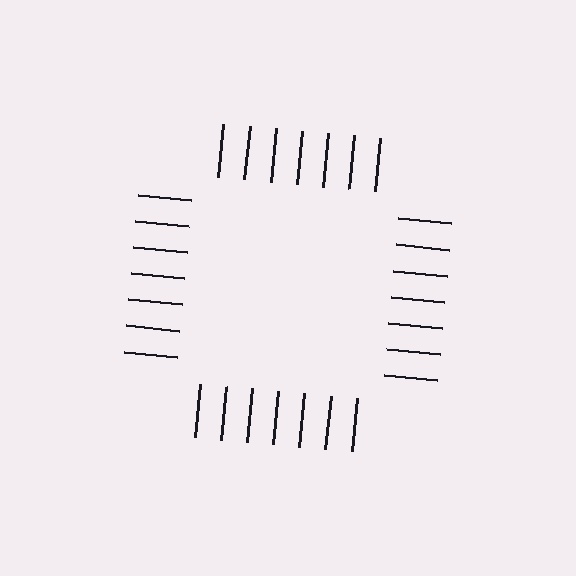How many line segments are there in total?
28 — 7 along each of the 4 edges.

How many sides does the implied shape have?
4 sides — the line-ends trace a square.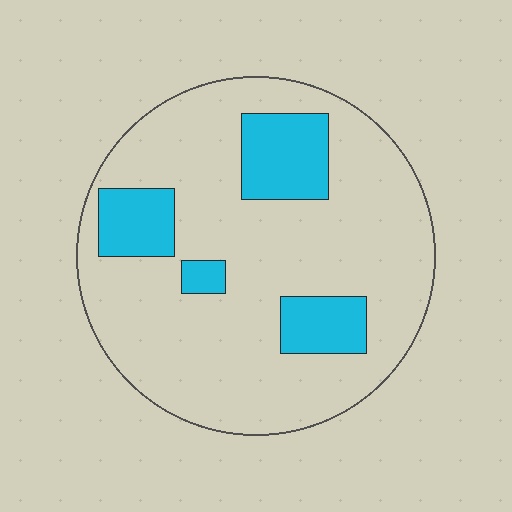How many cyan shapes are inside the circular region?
4.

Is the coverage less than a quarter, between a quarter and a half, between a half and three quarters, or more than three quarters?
Less than a quarter.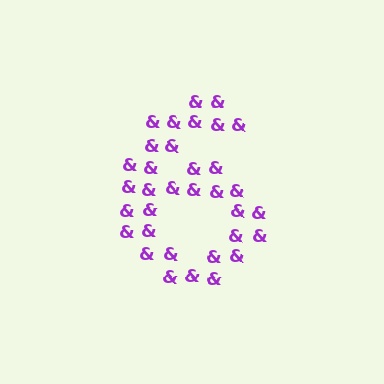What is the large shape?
The large shape is the digit 6.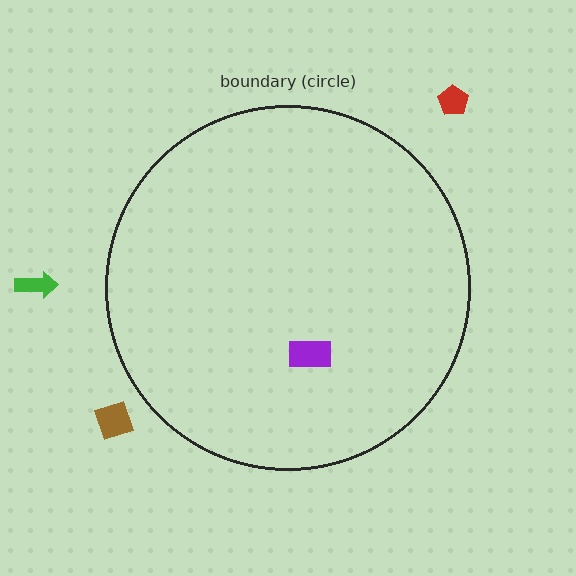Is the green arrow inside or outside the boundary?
Outside.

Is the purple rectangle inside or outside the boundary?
Inside.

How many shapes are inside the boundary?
1 inside, 3 outside.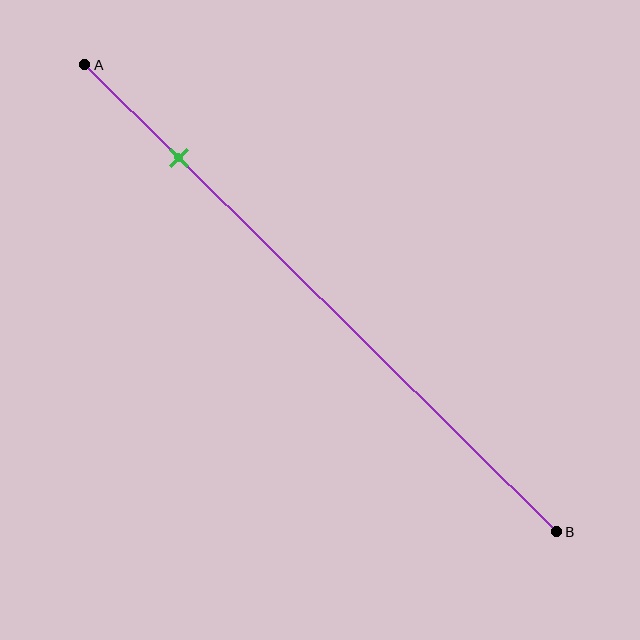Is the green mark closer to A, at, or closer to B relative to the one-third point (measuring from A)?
The green mark is closer to point A than the one-third point of segment AB.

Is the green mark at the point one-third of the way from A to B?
No, the mark is at about 20% from A, not at the 33% one-third point.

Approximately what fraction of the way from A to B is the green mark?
The green mark is approximately 20% of the way from A to B.